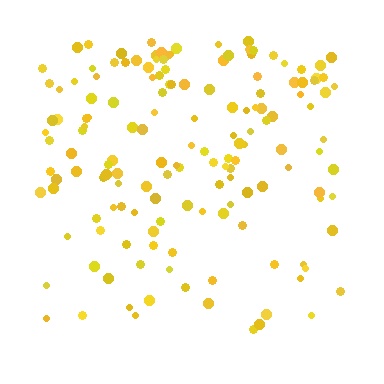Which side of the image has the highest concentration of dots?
The top.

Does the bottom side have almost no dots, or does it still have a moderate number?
Still a moderate number, just noticeably fewer than the top.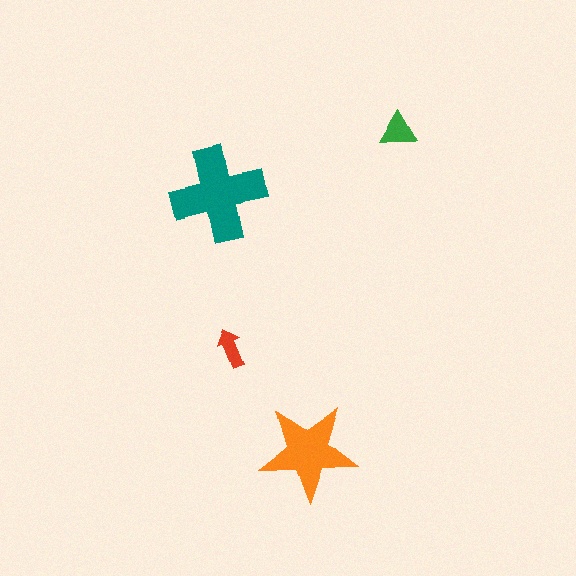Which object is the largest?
The teal cross.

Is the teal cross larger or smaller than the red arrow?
Larger.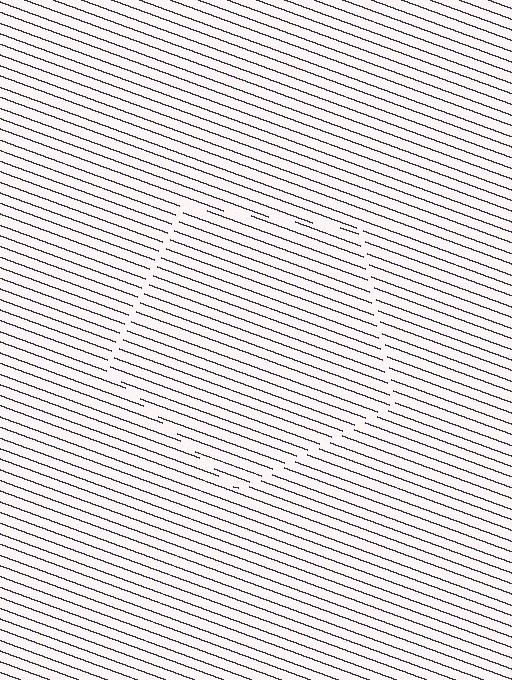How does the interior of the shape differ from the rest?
The interior of the shape contains the same grating, shifted by half a period — the contour is defined by the phase discontinuity where line-ends from the inner and outer gratings abut.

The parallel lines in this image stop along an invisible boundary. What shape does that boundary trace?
An illusory pentagon. The interior of the shape contains the same grating, shifted by half a period — the contour is defined by the phase discontinuity where line-ends from the inner and outer gratings abut.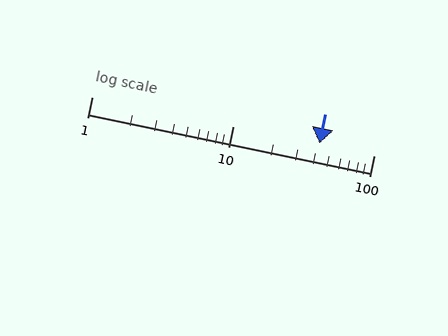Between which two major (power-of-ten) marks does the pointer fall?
The pointer is between 10 and 100.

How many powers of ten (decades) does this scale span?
The scale spans 2 decades, from 1 to 100.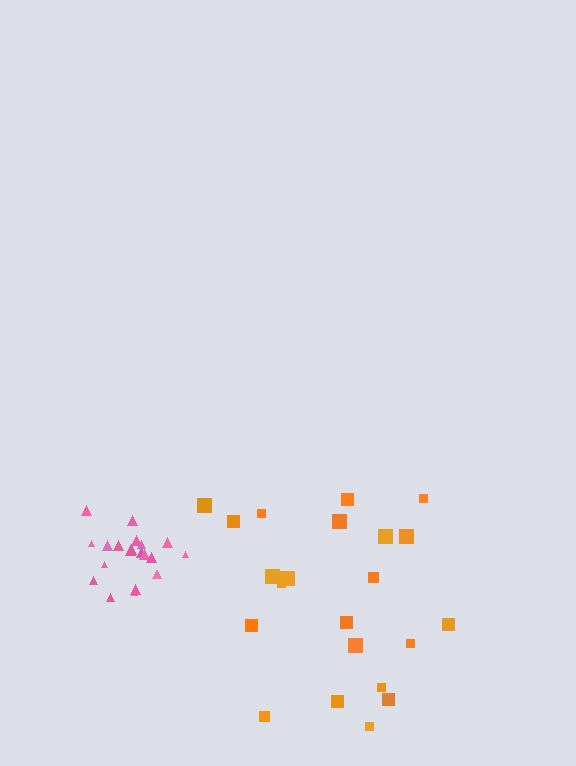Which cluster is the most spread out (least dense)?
Orange.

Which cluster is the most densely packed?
Pink.